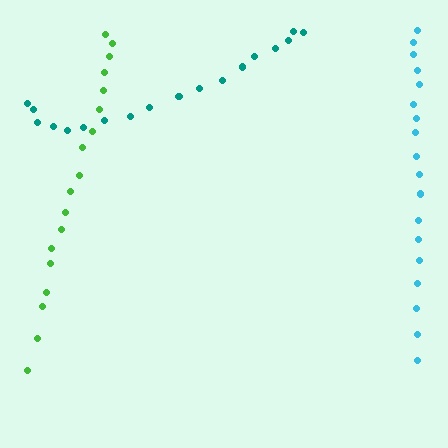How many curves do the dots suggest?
There are 3 distinct paths.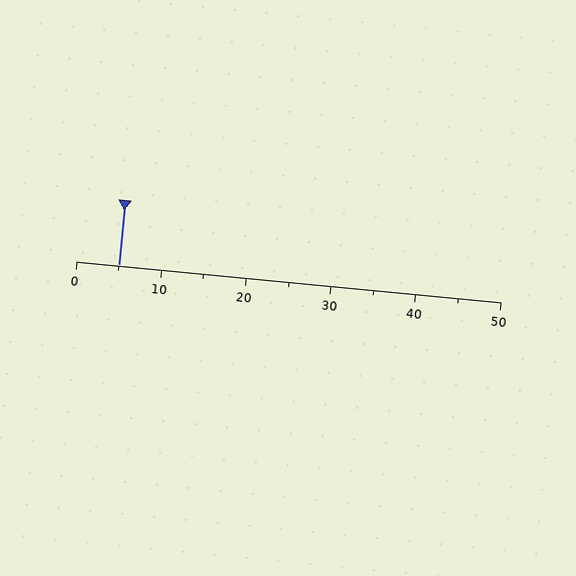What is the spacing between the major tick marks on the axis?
The major ticks are spaced 10 apart.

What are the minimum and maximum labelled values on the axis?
The axis runs from 0 to 50.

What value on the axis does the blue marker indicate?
The marker indicates approximately 5.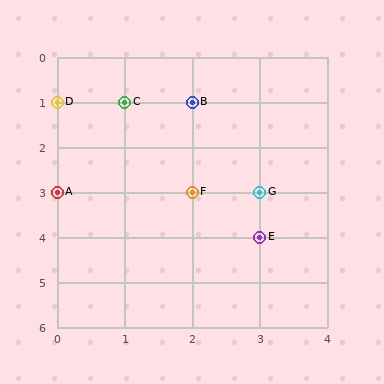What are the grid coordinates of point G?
Point G is at grid coordinates (3, 3).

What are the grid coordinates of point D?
Point D is at grid coordinates (0, 1).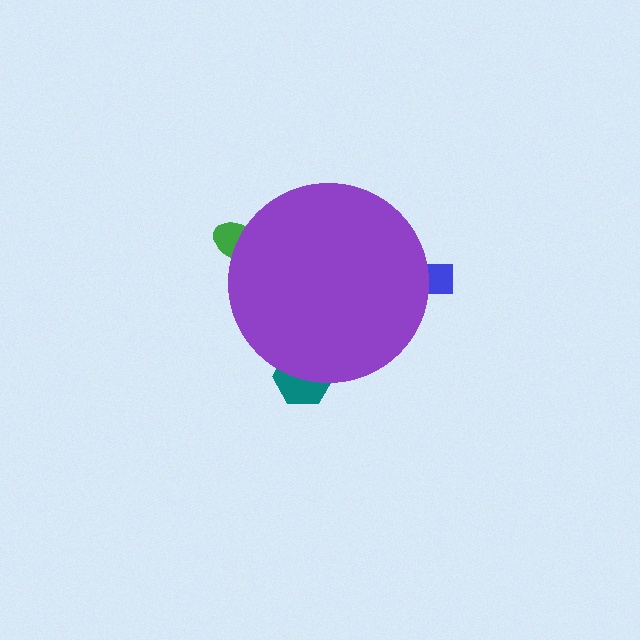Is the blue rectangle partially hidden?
Yes, the blue rectangle is partially hidden behind the purple circle.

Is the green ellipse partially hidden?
Yes, the green ellipse is partially hidden behind the purple circle.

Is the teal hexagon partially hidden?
Yes, the teal hexagon is partially hidden behind the purple circle.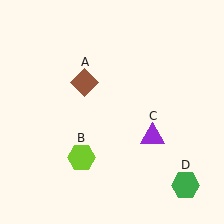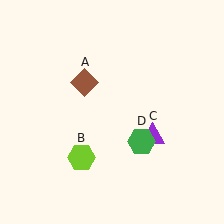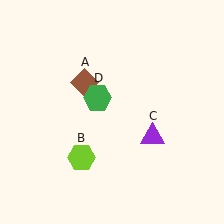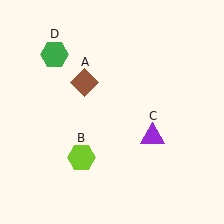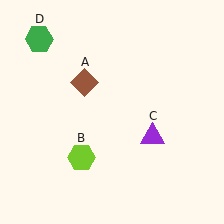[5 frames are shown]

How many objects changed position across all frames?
1 object changed position: green hexagon (object D).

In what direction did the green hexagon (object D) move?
The green hexagon (object D) moved up and to the left.